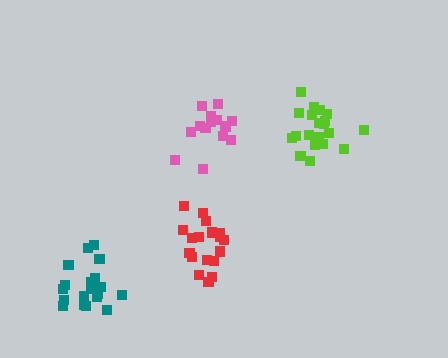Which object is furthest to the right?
The lime cluster is rightmost.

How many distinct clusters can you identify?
There are 4 distinct clusters.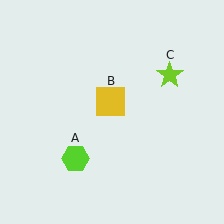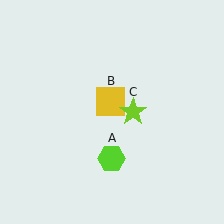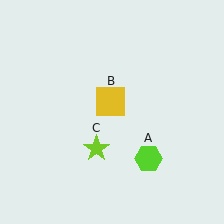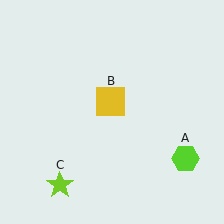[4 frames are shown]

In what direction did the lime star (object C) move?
The lime star (object C) moved down and to the left.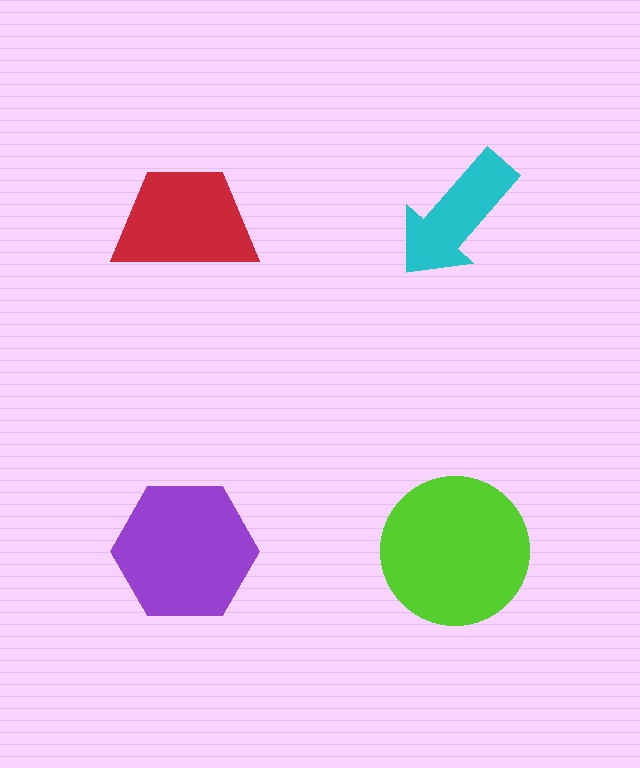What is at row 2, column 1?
A purple hexagon.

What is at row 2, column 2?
A lime circle.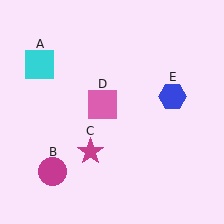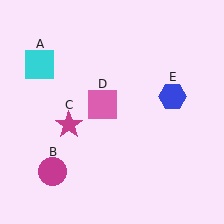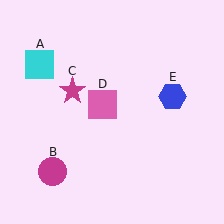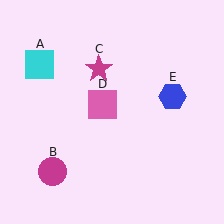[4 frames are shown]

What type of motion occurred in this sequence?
The magenta star (object C) rotated clockwise around the center of the scene.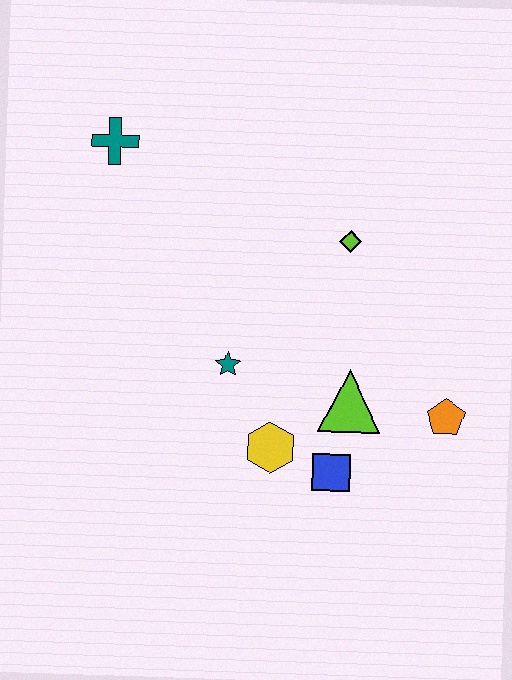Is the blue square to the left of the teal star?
No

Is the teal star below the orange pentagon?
No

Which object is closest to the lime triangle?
The blue square is closest to the lime triangle.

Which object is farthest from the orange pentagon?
The teal cross is farthest from the orange pentagon.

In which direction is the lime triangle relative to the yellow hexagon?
The lime triangle is to the right of the yellow hexagon.